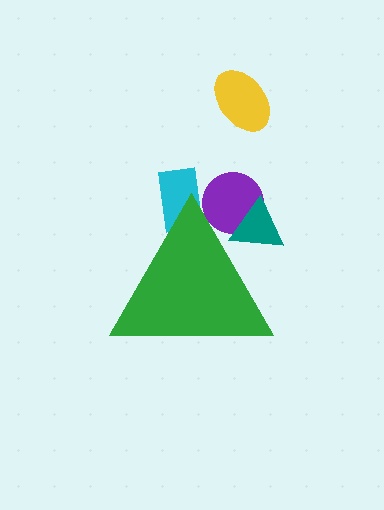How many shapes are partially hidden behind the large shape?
3 shapes are partially hidden.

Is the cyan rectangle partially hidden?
Yes, the cyan rectangle is partially hidden behind the green triangle.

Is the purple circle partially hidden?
Yes, the purple circle is partially hidden behind the green triangle.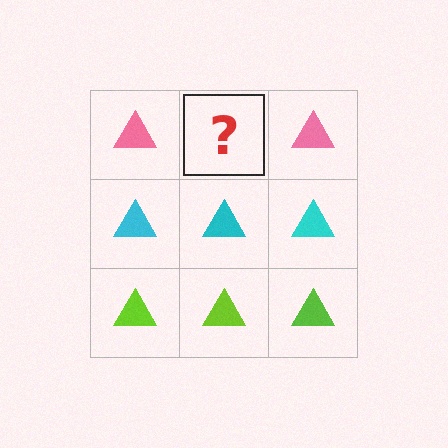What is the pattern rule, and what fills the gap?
The rule is that each row has a consistent color. The gap should be filled with a pink triangle.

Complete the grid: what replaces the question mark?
The question mark should be replaced with a pink triangle.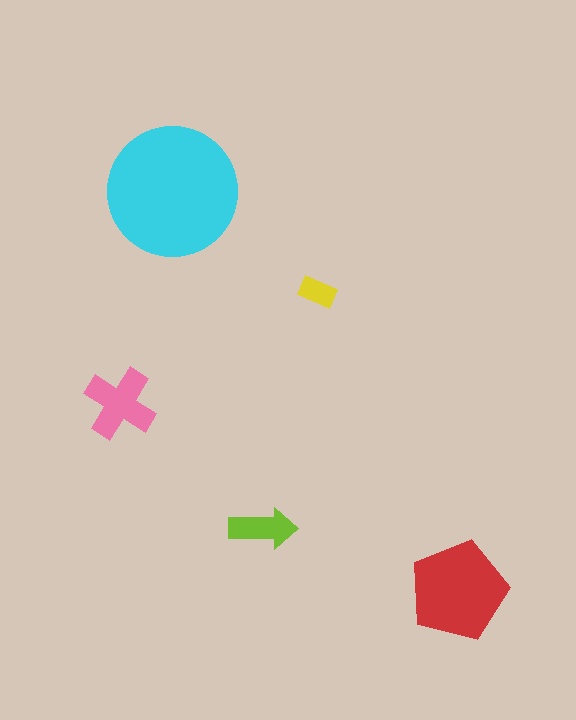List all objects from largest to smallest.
The cyan circle, the red pentagon, the pink cross, the lime arrow, the yellow rectangle.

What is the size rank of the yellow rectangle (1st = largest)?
5th.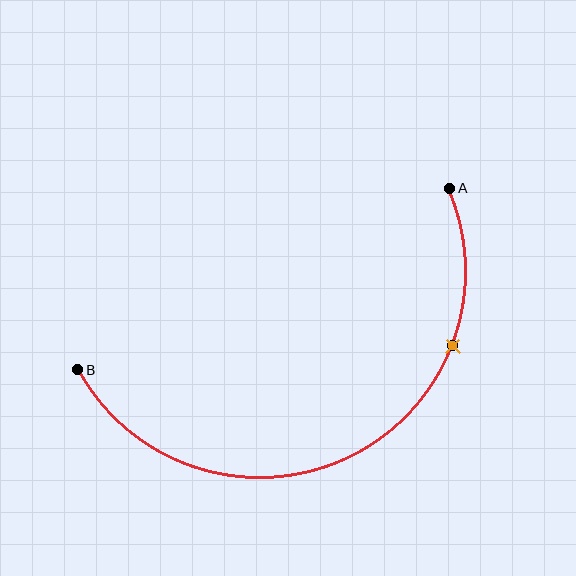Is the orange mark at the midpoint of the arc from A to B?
No. The orange mark lies on the arc but is closer to endpoint A. The arc midpoint would be at the point on the curve equidistant along the arc from both A and B.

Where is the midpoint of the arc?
The arc midpoint is the point on the curve farthest from the straight line joining A and B. It sits below that line.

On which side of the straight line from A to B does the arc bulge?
The arc bulges below the straight line connecting A and B.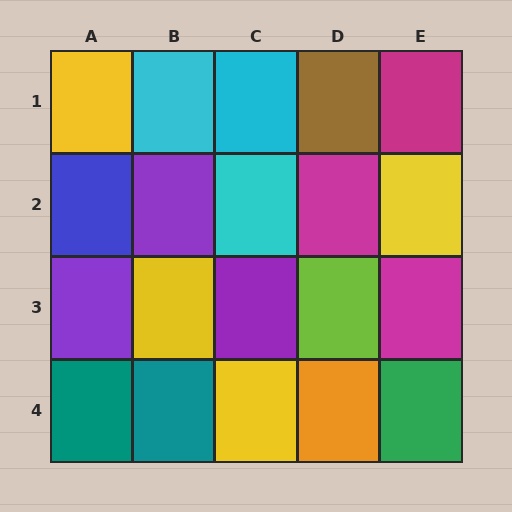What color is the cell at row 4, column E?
Green.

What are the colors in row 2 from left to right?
Blue, purple, cyan, magenta, yellow.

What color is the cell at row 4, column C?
Yellow.